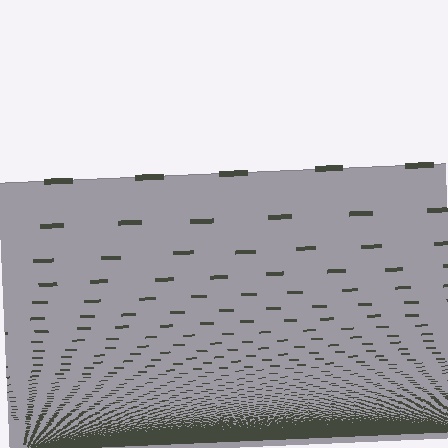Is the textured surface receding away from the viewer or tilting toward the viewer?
The surface appears to tilt toward the viewer. Texture elements get larger and sparser toward the top.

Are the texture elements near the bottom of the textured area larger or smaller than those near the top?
Smaller. The gradient is inverted — elements near the bottom are smaller and denser.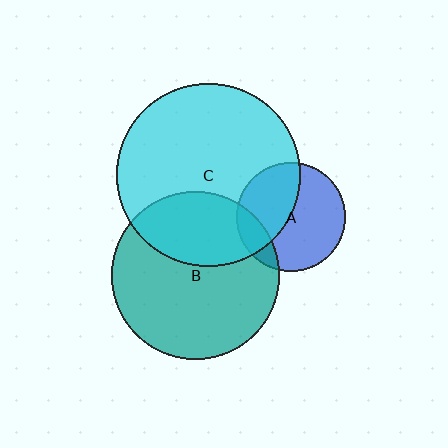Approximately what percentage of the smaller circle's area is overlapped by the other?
Approximately 35%.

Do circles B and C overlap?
Yes.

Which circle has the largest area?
Circle C (cyan).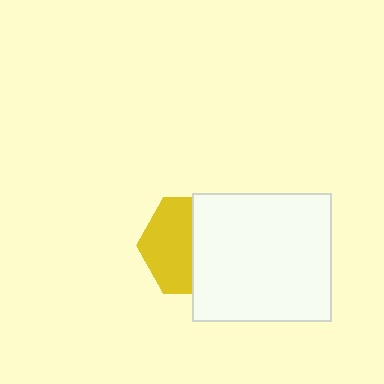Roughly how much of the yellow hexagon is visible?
About half of it is visible (roughly 50%).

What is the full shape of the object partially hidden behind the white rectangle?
The partially hidden object is a yellow hexagon.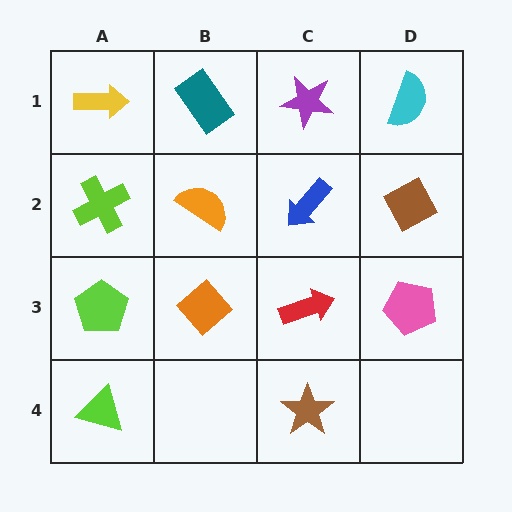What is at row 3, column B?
An orange diamond.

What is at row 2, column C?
A blue arrow.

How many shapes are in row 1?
4 shapes.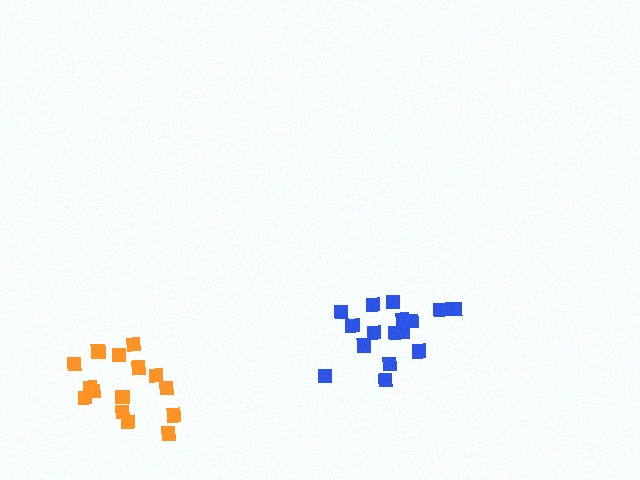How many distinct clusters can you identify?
There are 2 distinct clusters.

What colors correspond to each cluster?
The clusters are colored: orange, blue.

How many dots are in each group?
Group 1: 15 dots, Group 2: 16 dots (31 total).